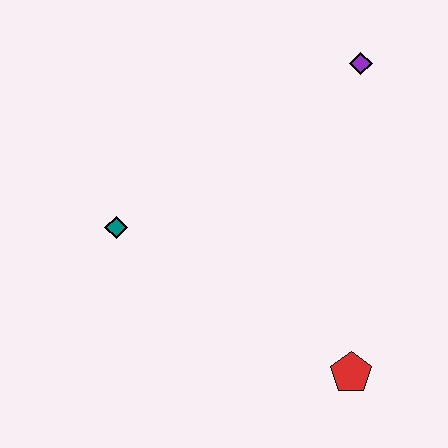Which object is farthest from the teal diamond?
The purple diamond is farthest from the teal diamond.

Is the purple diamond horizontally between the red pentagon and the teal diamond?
No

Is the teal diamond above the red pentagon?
Yes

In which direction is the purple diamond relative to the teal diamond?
The purple diamond is to the right of the teal diamond.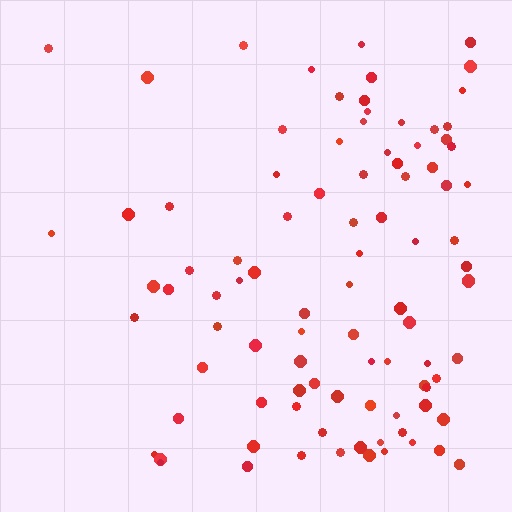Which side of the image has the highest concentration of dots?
The right.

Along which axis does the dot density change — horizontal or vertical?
Horizontal.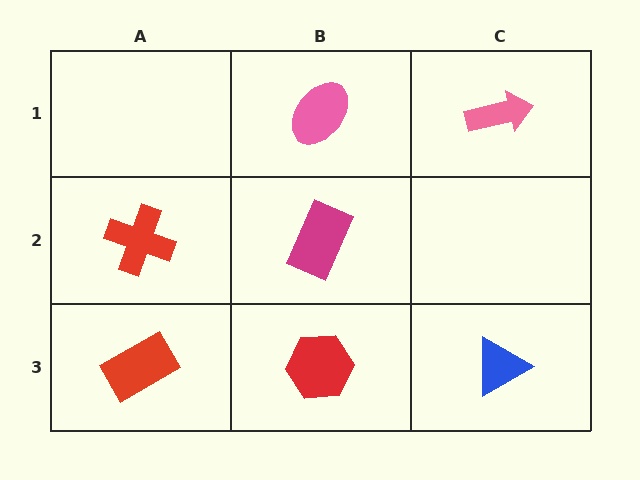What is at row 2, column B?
A magenta rectangle.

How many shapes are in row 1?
2 shapes.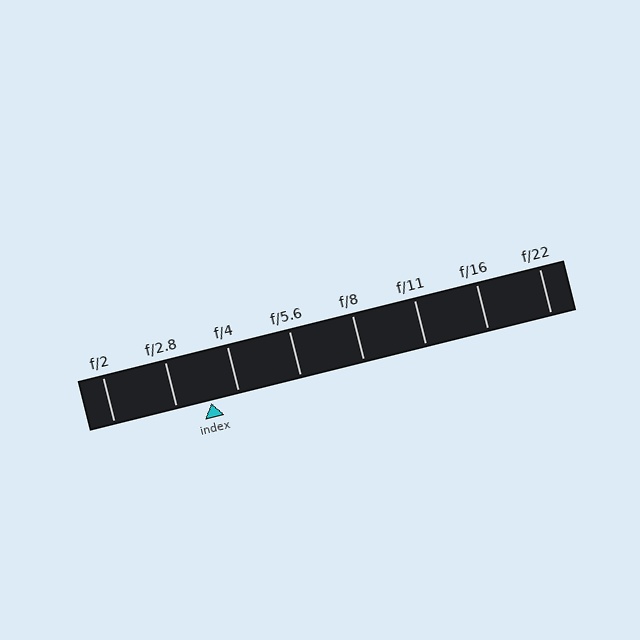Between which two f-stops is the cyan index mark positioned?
The index mark is between f/2.8 and f/4.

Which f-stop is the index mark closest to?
The index mark is closest to f/4.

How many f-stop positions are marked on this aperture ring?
There are 8 f-stop positions marked.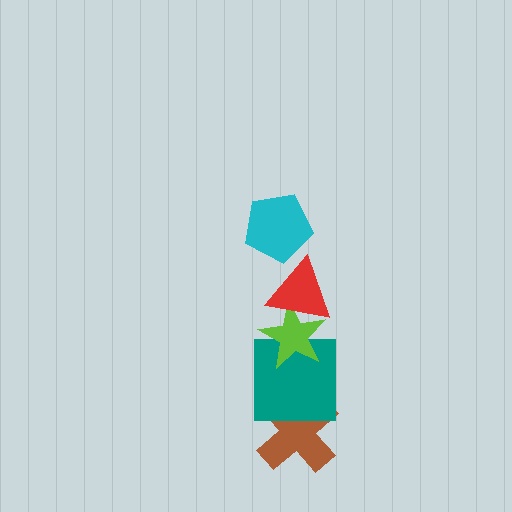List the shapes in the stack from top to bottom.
From top to bottom: the cyan pentagon, the red triangle, the lime star, the teal square, the brown cross.